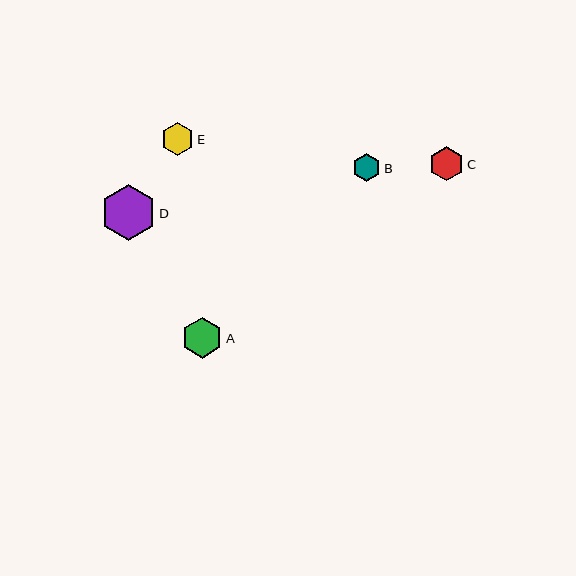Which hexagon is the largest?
Hexagon D is the largest with a size of approximately 56 pixels.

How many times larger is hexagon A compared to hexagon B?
Hexagon A is approximately 1.4 times the size of hexagon B.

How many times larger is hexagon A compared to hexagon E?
Hexagon A is approximately 1.2 times the size of hexagon E.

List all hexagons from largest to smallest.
From largest to smallest: D, A, C, E, B.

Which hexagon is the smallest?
Hexagon B is the smallest with a size of approximately 29 pixels.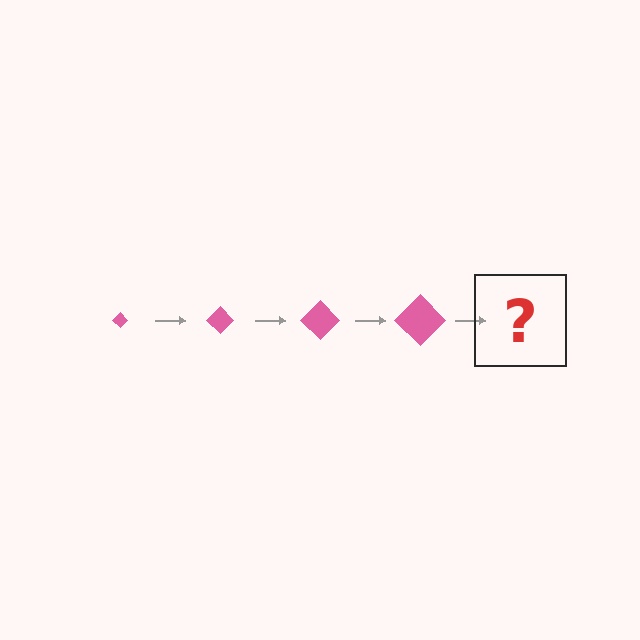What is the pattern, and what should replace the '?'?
The pattern is that the diamond gets progressively larger each step. The '?' should be a pink diamond, larger than the previous one.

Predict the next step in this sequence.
The next step is a pink diamond, larger than the previous one.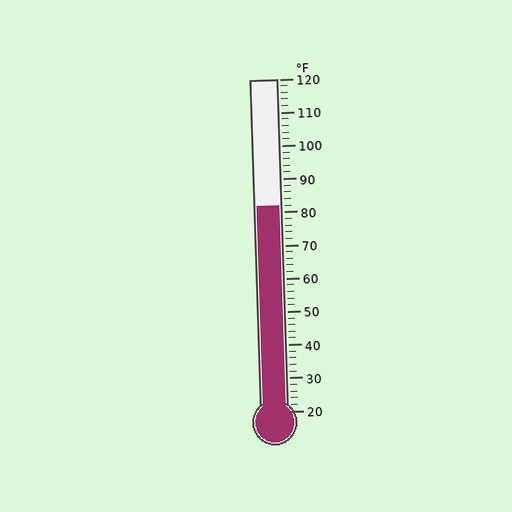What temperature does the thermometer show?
The thermometer shows approximately 82°F.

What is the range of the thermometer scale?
The thermometer scale ranges from 20°F to 120°F.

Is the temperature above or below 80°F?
The temperature is above 80°F.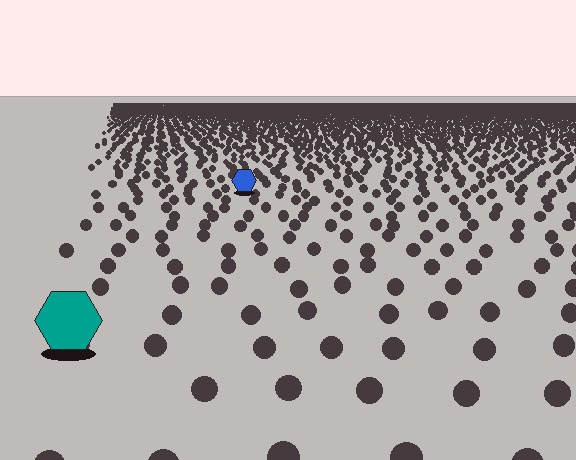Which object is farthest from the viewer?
The blue hexagon is farthest from the viewer. It appears smaller and the ground texture around it is denser.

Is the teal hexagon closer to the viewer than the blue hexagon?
Yes. The teal hexagon is closer — you can tell from the texture gradient: the ground texture is coarser near it.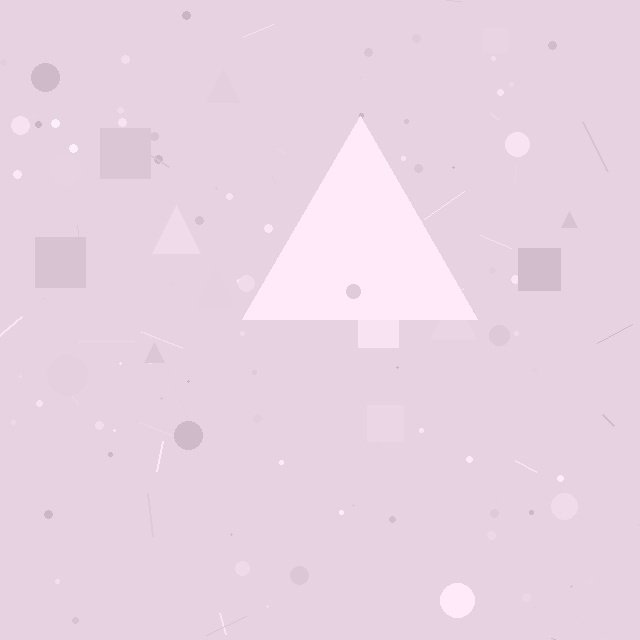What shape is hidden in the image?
A triangle is hidden in the image.